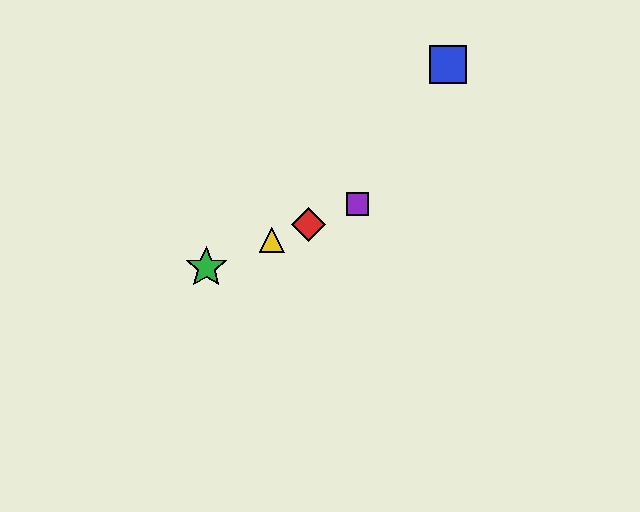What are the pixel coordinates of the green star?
The green star is at (206, 267).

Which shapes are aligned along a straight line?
The red diamond, the green star, the yellow triangle, the purple square are aligned along a straight line.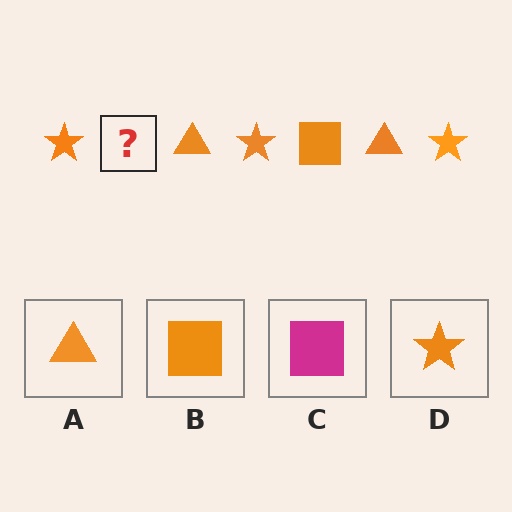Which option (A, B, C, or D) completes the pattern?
B.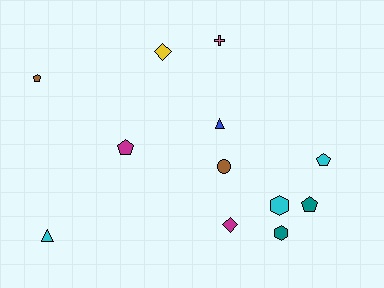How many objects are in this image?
There are 12 objects.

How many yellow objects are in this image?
There is 1 yellow object.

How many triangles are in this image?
There are 2 triangles.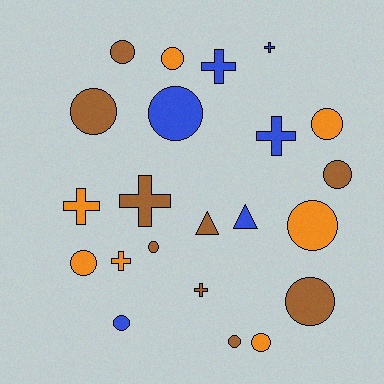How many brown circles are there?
There are 6 brown circles.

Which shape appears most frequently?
Circle, with 13 objects.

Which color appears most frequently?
Brown, with 9 objects.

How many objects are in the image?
There are 22 objects.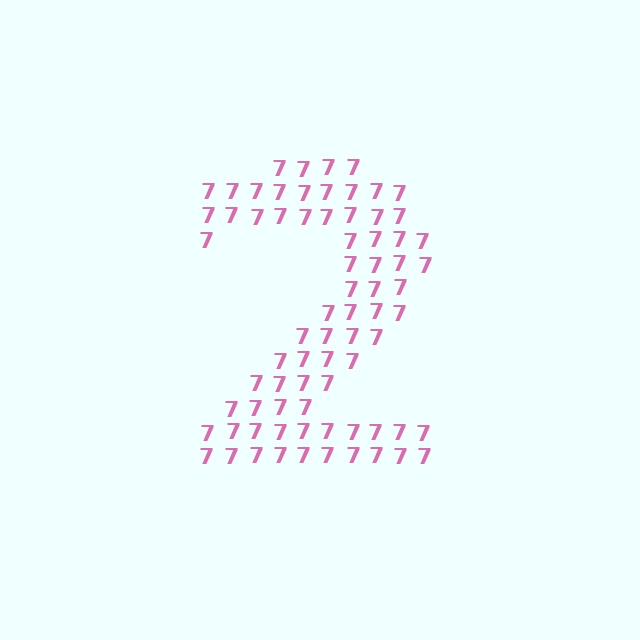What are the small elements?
The small elements are digit 7's.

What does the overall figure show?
The overall figure shows the digit 2.